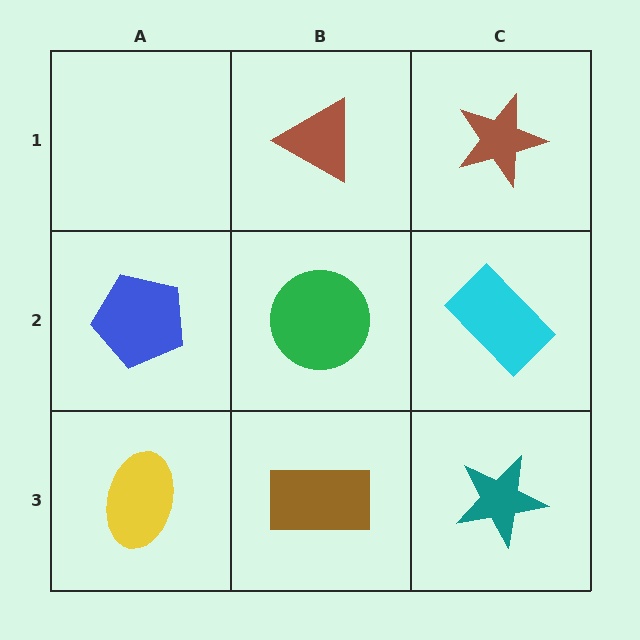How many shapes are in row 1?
2 shapes.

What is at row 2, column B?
A green circle.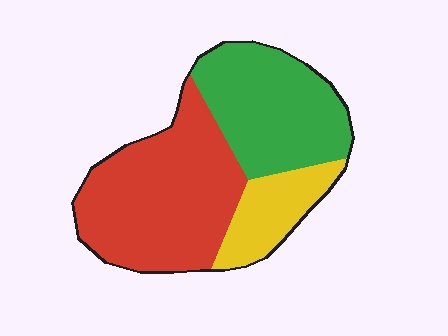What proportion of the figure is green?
Green covers around 35% of the figure.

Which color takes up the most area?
Red, at roughly 50%.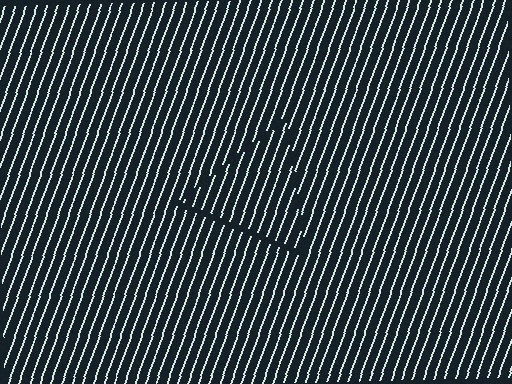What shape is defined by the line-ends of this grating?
An illusory triangle. The interior of the shape contains the same grating, shifted by half a period — the contour is defined by the phase discontinuity where line-ends from the inner and outer gratings abut.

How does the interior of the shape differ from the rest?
The interior of the shape contains the same grating, shifted by half a period — the contour is defined by the phase discontinuity where line-ends from the inner and outer gratings abut.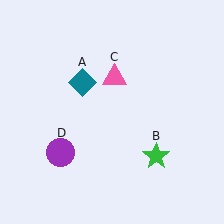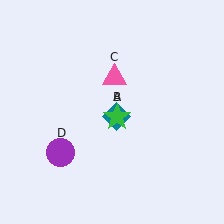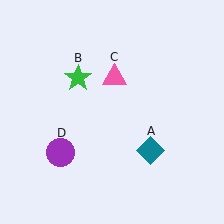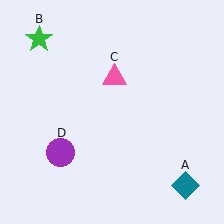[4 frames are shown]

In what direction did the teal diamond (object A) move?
The teal diamond (object A) moved down and to the right.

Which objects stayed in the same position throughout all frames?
Pink triangle (object C) and purple circle (object D) remained stationary.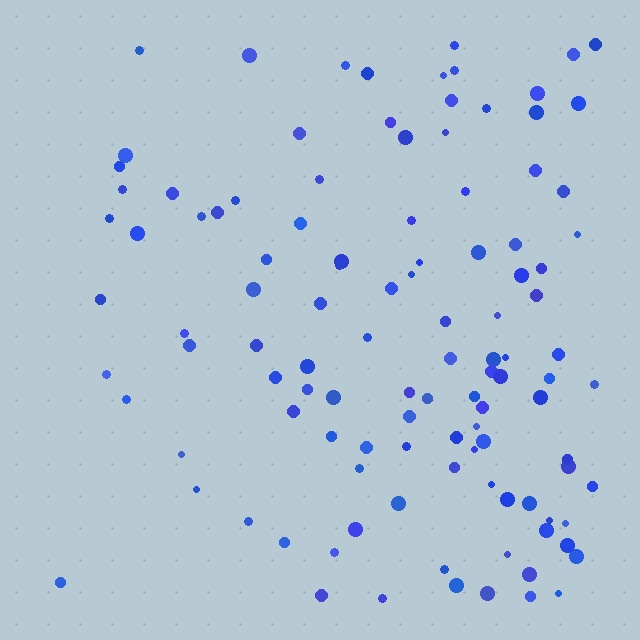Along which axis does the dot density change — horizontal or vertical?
Horizontal.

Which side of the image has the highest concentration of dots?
The right.